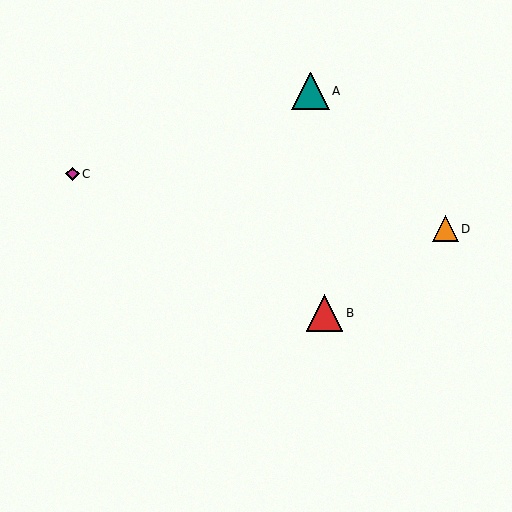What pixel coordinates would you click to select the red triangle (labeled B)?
Click at (324, 313) to select the red triangle B.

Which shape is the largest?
The teal triangle (labeled A) is the largest.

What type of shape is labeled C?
Shape C is a magenta diamond.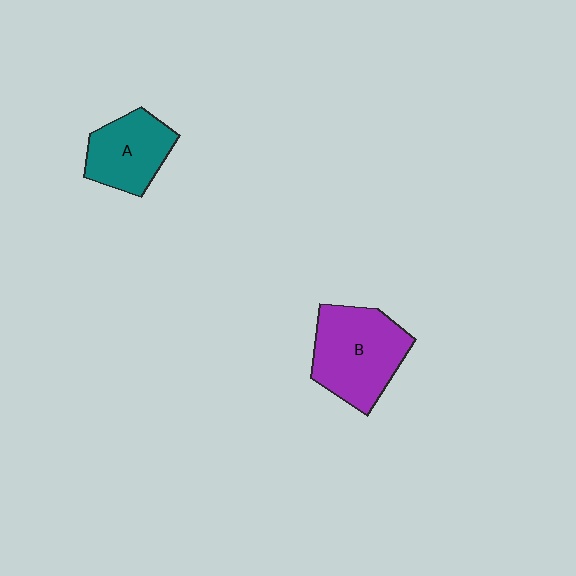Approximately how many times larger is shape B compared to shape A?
Approximately 1.4 times.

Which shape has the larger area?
Shape B (purple).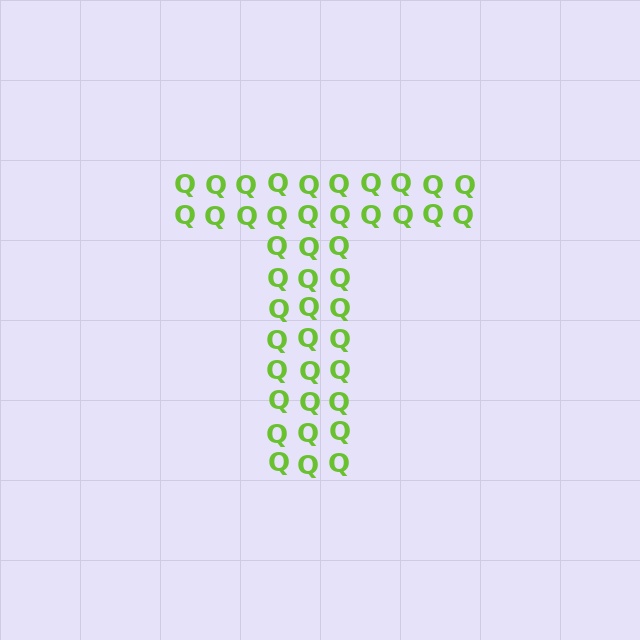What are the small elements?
The small elements are letter Q's.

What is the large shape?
The large shape is the letter T.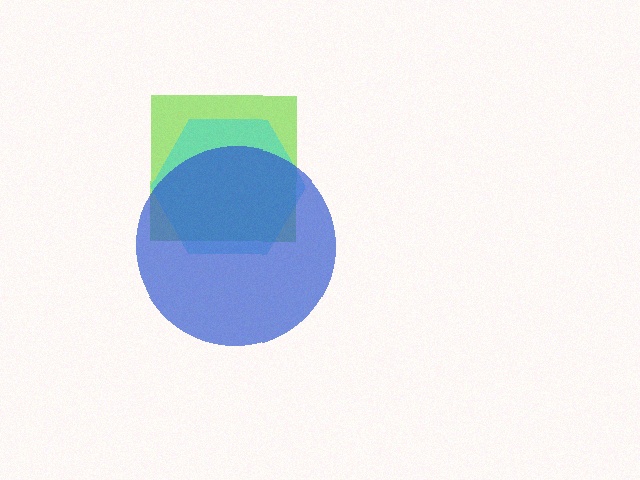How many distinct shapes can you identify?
There are 3 distinct shapes: a lime square, a cyan hexagon, a blue circle.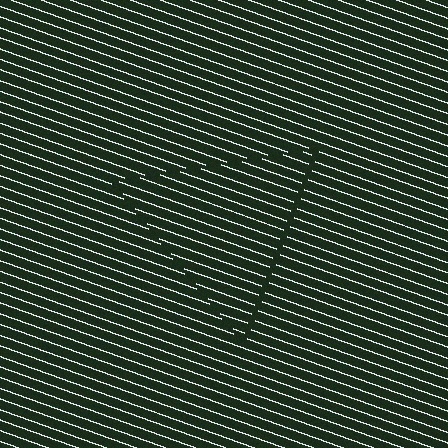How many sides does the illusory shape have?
3 sides — the line-ends trace a triangle.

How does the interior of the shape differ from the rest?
The interior of the shape contains the same grating, shifted by half a period — the contour is defined by the phase discontinuity where line-ends from the inner and outer gratings abut.